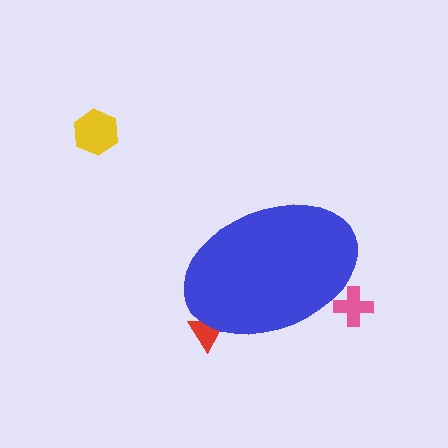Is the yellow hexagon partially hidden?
No, the yellow hexagon is fully visible.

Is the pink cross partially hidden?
Yes, the pink cross is partially hidden behind the blue ellipse.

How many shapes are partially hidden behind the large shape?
2 shapes are partially hidden.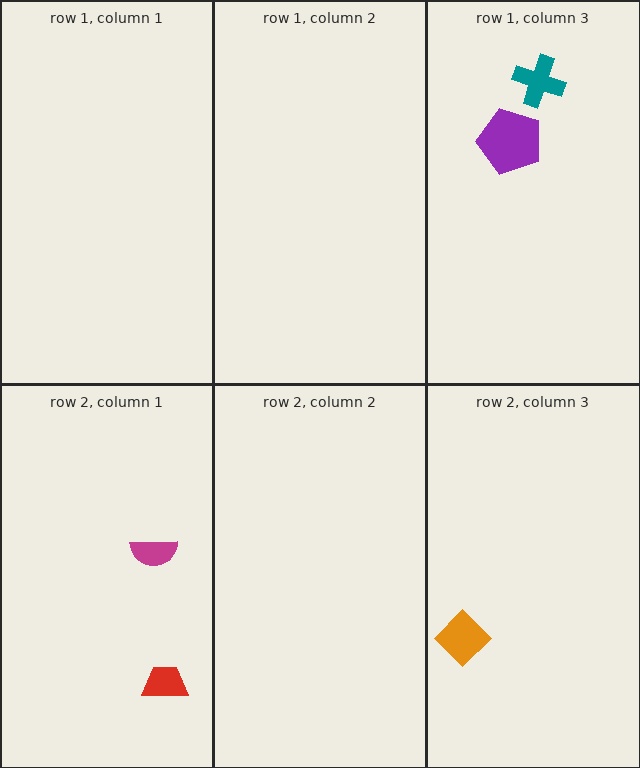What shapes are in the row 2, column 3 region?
The orange diamond.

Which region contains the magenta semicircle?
The row 2, column 1 region.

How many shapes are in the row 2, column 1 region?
2.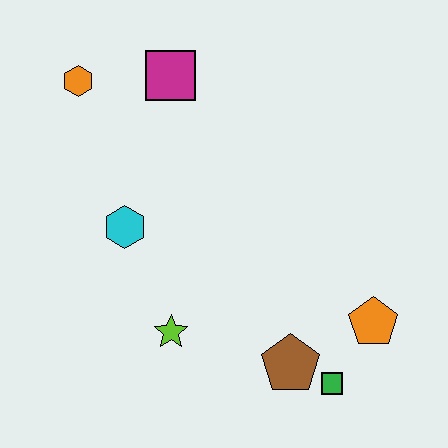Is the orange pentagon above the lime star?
Yes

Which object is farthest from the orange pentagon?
The orange hexagon is farthest from the orange pentagon.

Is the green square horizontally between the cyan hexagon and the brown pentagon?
No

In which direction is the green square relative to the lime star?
The green square is to the right of the lime star.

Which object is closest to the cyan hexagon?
The lime star is closest to the cyan hexagon.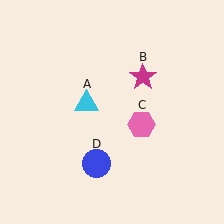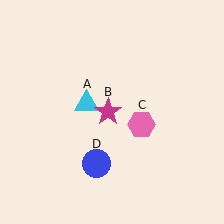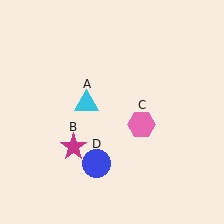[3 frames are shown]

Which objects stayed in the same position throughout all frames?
Cyan triangle (object A) and pink hexagon (object C) and blue circle (object D) remained stationary.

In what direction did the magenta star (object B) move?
The magenta star (object B) moved down and to the left.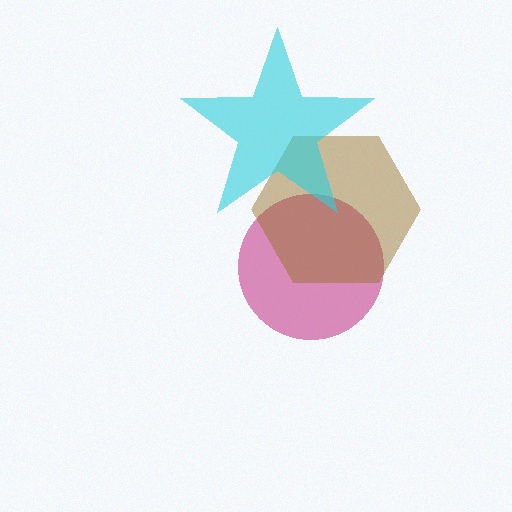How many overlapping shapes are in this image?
There are 3 overlapping shapes in the image.